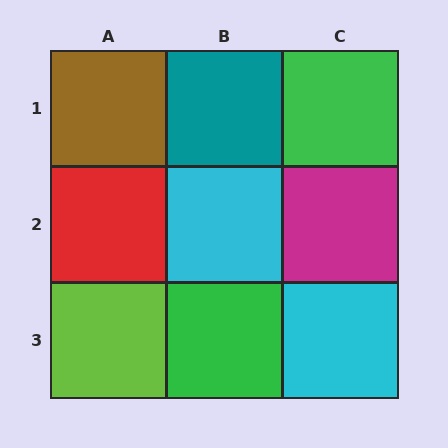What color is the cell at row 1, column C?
Green.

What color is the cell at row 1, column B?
Teal.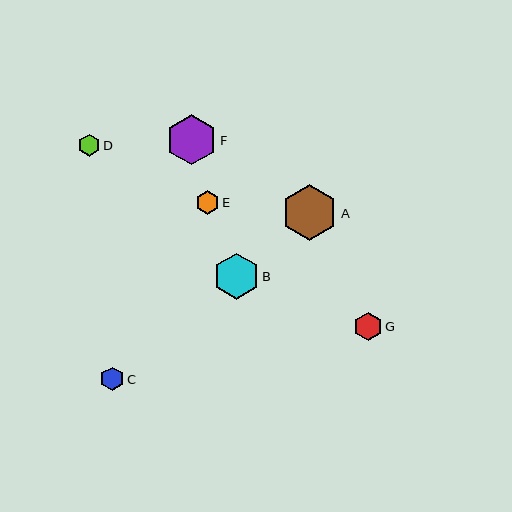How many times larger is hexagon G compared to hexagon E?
Hexagon G is approximately 1.2 times the size of hexagon E.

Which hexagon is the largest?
Hexagon A is the largest with a size of approximately 56 pixels.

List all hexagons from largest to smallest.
From largest to smallest: A, F, B, G, C, E, D.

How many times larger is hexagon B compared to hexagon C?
Hexagon B is approximately 2.0 times the size of hexagon C.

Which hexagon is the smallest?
Hexagon D is the smallest with a size of approximately 22 pixels.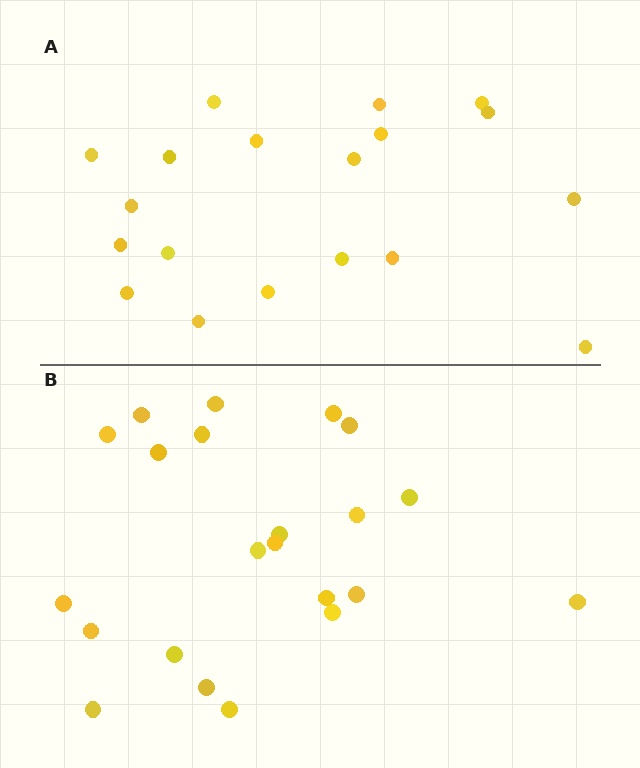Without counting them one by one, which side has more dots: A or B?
Region B (the bottom region) has more dots.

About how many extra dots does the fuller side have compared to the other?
Region B has just a few more — roughly 2 or 3 more dots than region A.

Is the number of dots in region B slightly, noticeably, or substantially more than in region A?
Region B has only slightly more — the two regions are fairly close. The ratio is roughly 1.2 to 1.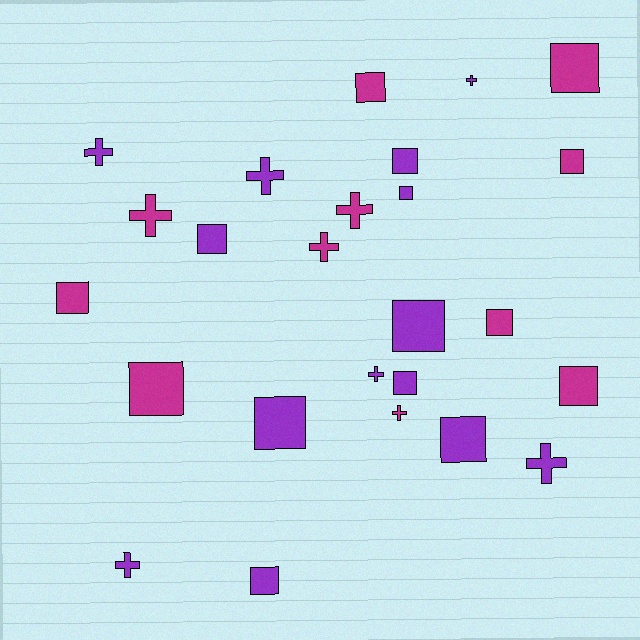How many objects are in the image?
There are 25 objects.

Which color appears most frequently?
Purple, with 14 objects.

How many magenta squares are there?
There are 7 magenta squares.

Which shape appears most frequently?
Square, with 15 objects.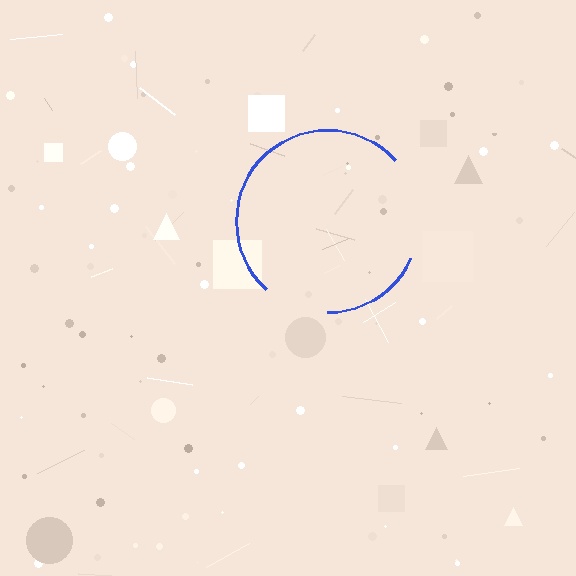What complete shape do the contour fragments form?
The contour fragments form a circle.